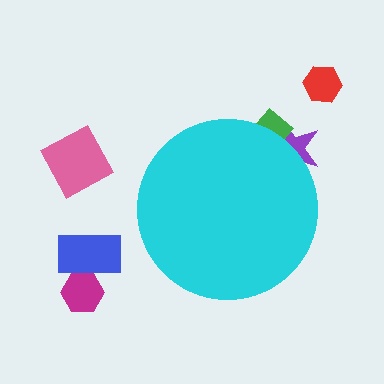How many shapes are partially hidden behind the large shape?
2 shapes are partially hidden.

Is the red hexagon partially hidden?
No, the red hexagon is fully visible.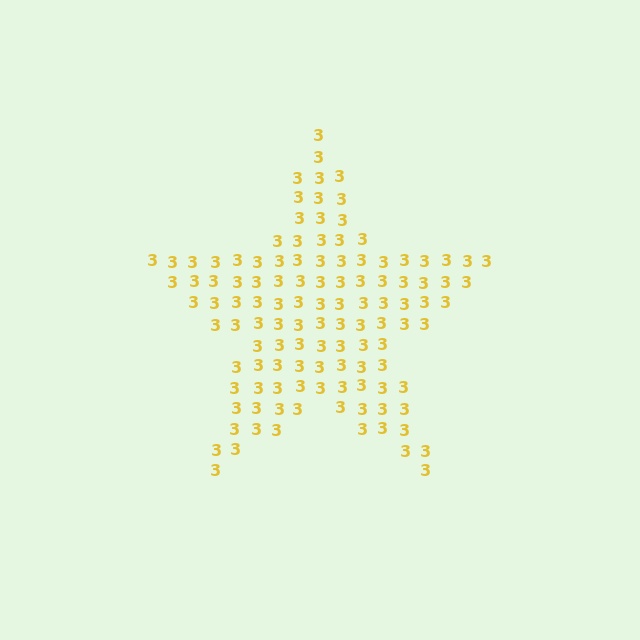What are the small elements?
The small elements are digit 3's.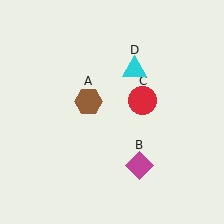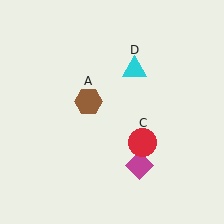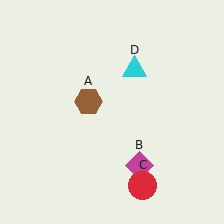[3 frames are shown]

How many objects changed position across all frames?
1 object changed position: red circle (object C).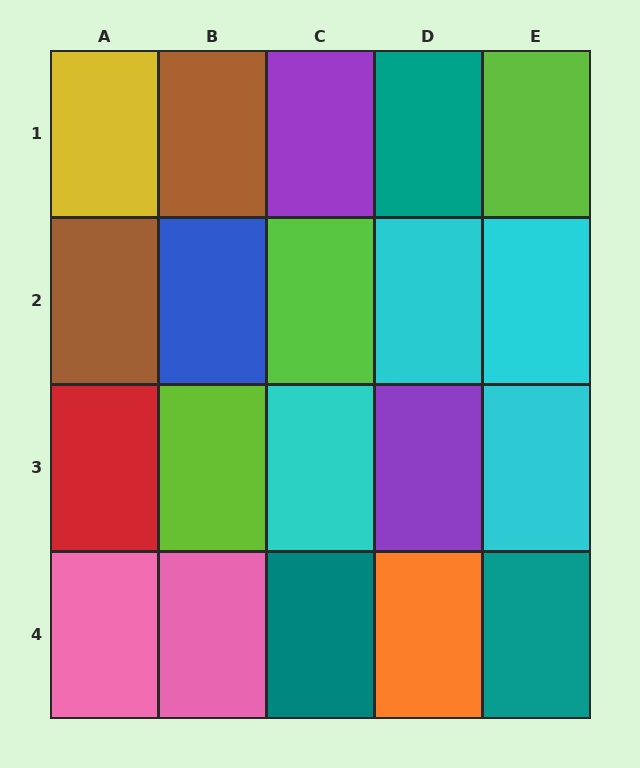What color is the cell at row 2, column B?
Blue.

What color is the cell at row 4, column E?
Teal.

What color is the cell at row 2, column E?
Cyan.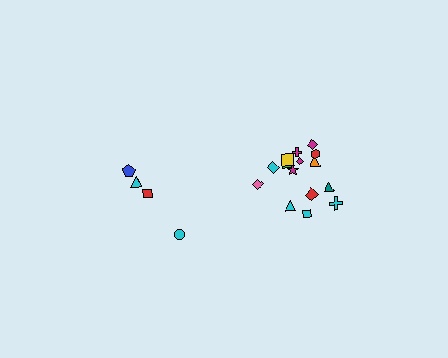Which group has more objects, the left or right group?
The right group.